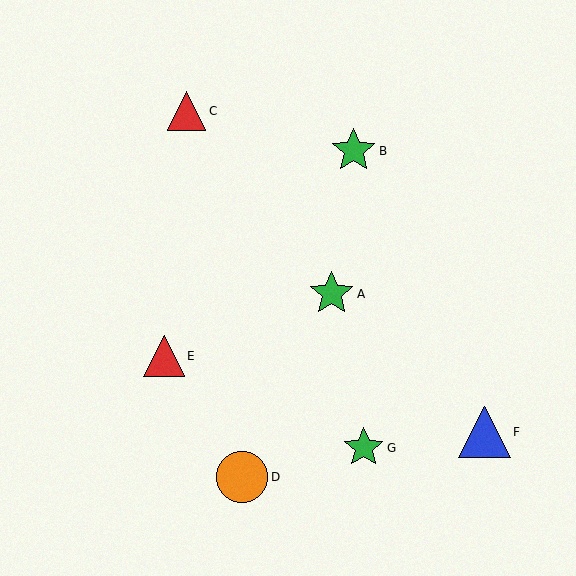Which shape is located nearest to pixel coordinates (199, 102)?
The red triangle (labeled C) at (186, 111) is nearest to that location.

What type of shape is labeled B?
Shape B is a green star.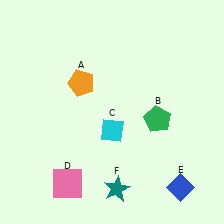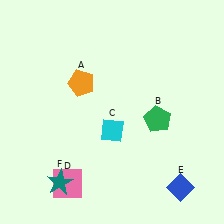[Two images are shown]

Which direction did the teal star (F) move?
The teal star (F) moved left.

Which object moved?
The teal star (F) moved left.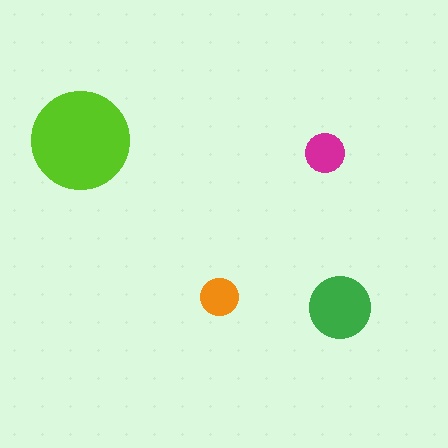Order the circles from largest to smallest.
the lime one, the green one, the magenta one, the orange one.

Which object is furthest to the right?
The green circle is rightmost.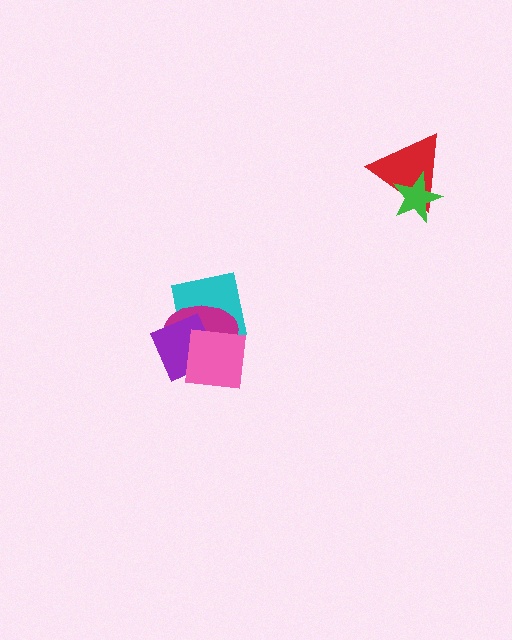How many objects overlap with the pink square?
3 objects overlap with the pink square.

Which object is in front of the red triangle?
The green star is in front of the red triangle.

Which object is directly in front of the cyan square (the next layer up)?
The magenta ellipse is directly in front of the cyan square.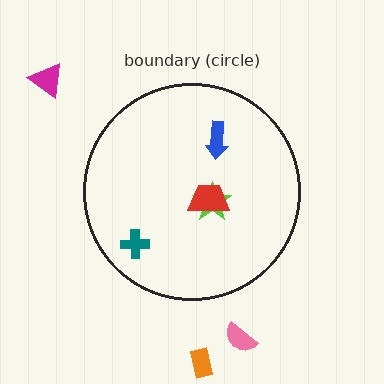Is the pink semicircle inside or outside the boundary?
Outside.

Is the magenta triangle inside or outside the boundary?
Outside.